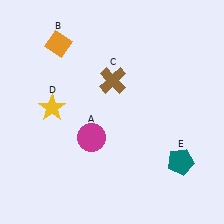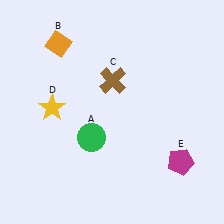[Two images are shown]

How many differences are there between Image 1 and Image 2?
There are 2 differences between the two images.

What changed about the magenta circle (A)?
In Image 1, A is magenta. In Image 2, it changed to green.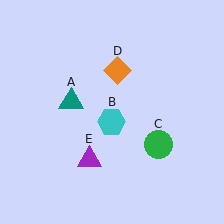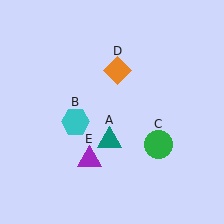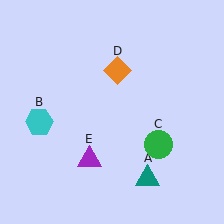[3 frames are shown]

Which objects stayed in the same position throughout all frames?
Green circle (object C) and orange diamond (object D) and purple triangle (object E) remained stationary.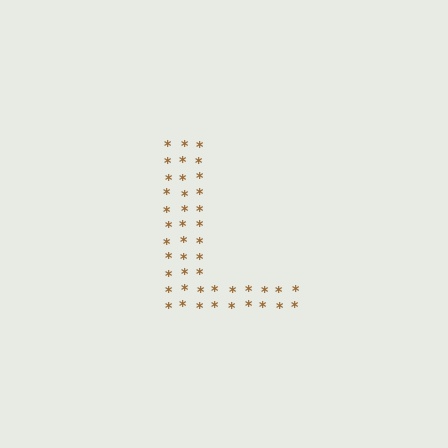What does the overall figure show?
The overall figure shows the letter L.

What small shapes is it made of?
It is made of small asterisks.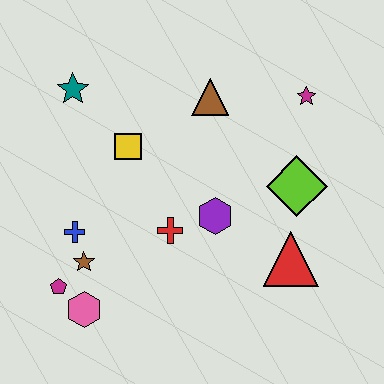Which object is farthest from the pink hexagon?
The magenta star is farthest from the pink hexagon.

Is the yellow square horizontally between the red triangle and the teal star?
Yes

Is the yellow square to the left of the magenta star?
Yes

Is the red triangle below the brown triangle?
Yes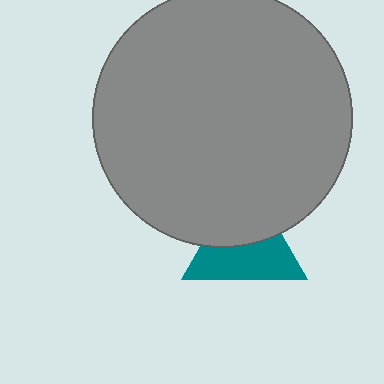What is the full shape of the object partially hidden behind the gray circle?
The partially hidden object is a teal triangle.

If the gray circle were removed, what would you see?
You would see the complete teal triangle.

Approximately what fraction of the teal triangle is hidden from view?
Roughly 46% of the teal triangle is hidden behind the gray circle.